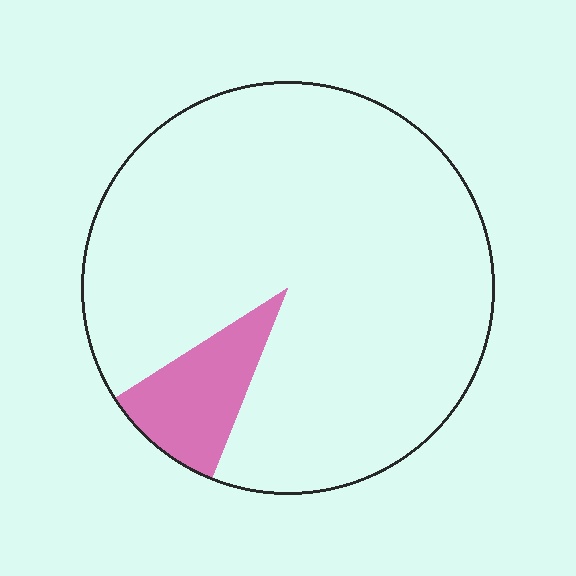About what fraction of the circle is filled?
About one tenth (1/10).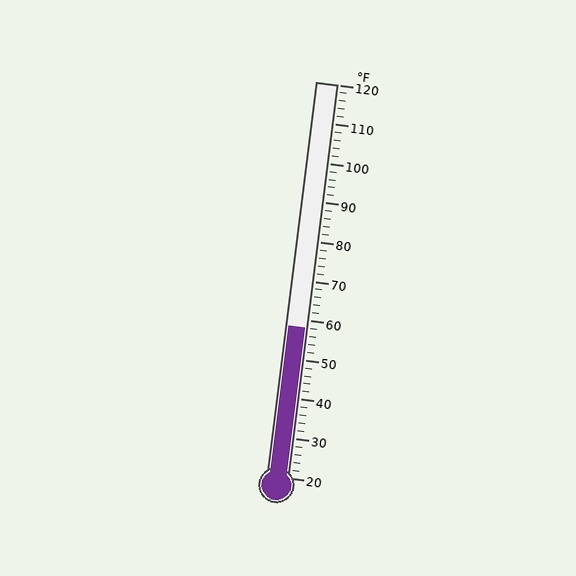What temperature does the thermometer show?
The thermometer shows approximately 58°F.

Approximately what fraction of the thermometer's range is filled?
The thermometer is filled to approximately 40% of its range.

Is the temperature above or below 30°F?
The temperature is above 30°F.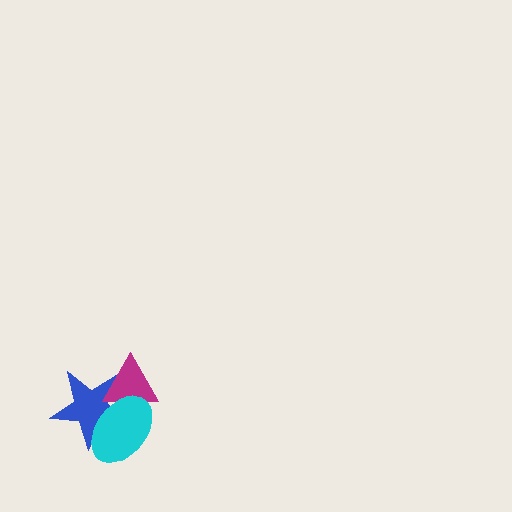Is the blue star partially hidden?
Yes, it is partially covered by another shape.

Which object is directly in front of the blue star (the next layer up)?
The magenta triangle is directly in front of the blue star.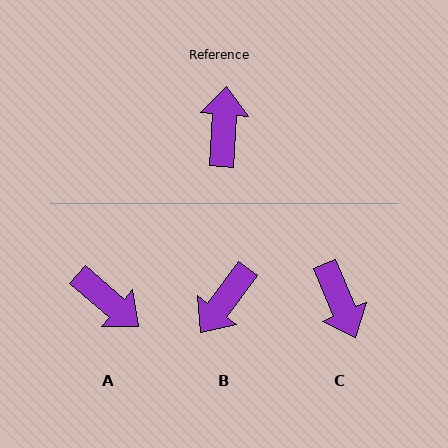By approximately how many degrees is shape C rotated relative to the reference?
Approximately 153 degrees clockwise.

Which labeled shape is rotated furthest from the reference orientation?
C, about 153 degrees away.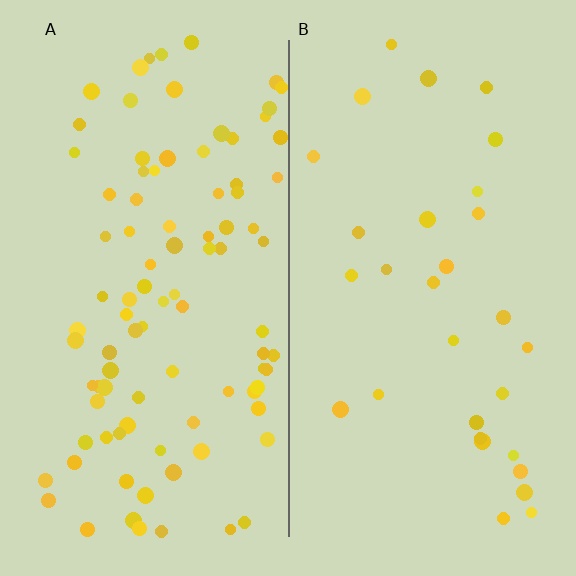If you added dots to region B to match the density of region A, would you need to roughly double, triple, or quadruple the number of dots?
Approximately triple.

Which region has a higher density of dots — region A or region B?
A (the left).